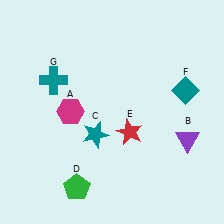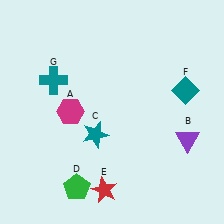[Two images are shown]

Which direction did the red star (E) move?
The red star (E) moved down.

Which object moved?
The red star (E) moved down.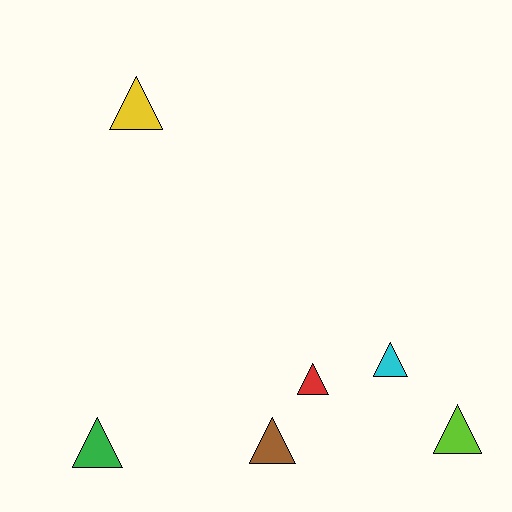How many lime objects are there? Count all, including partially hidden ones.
There is 1 lime object.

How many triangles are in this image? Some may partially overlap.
There are 6 triangles.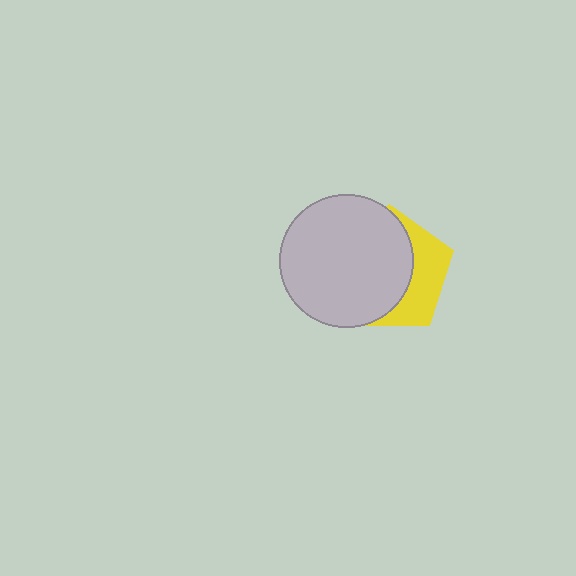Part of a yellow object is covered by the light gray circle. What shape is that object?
It is a pentagon.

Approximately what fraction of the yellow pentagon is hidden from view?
Roughly 65% of the yellow pentagon is hidden behind the light gray circle.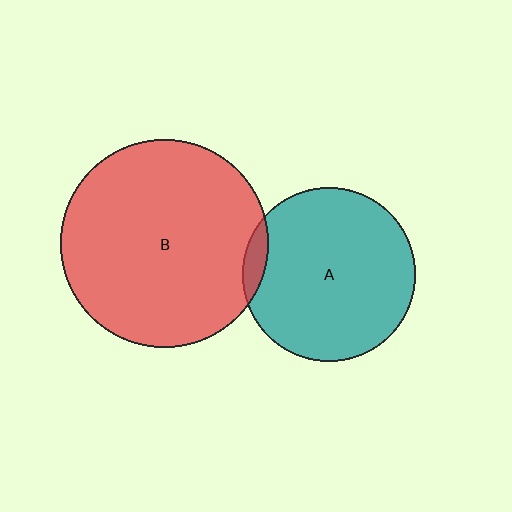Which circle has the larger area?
Circle B (red).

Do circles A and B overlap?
Yes.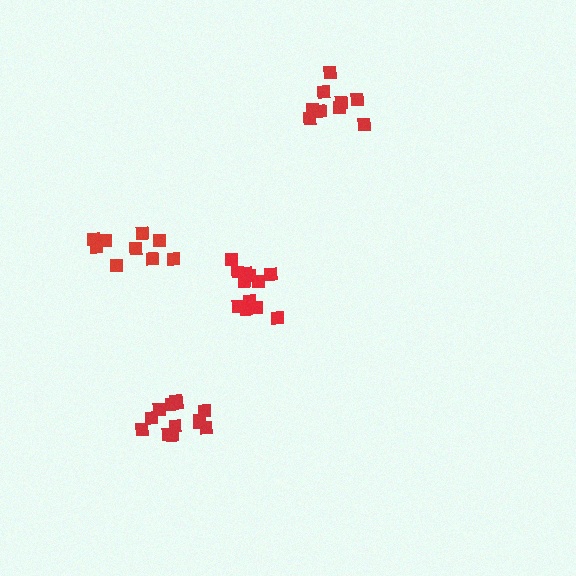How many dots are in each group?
Group 1: 10 dots, Group 2: 9 dots, Group 3: 13 dots, Group 4: 12 dots (44 total).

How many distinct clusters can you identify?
There are 4 distinct clusters.